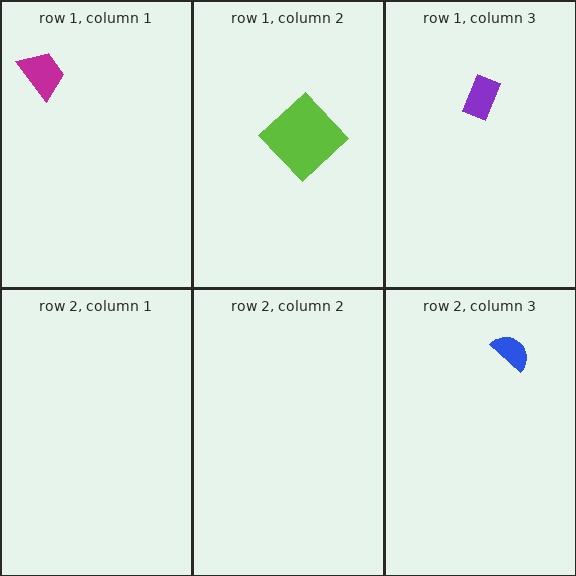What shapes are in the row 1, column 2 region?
The lime diamond.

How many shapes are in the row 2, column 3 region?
1.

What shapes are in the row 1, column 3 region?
The purple rectangle.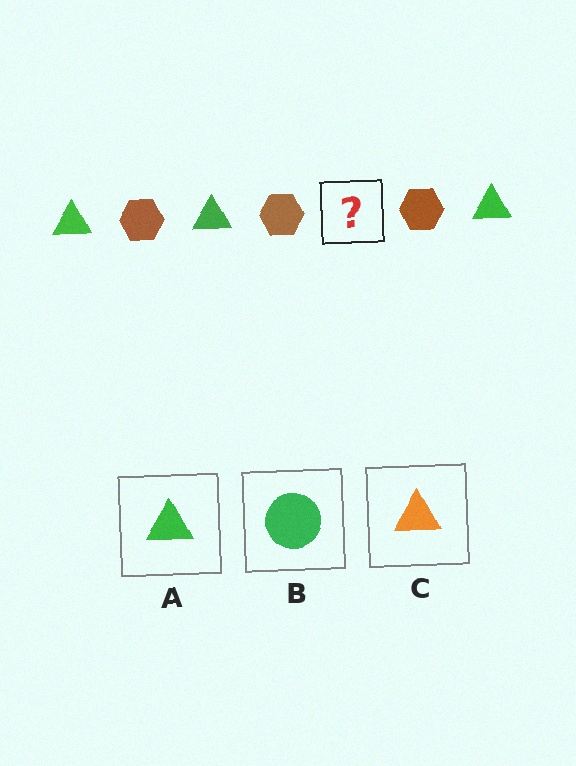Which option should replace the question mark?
Option A.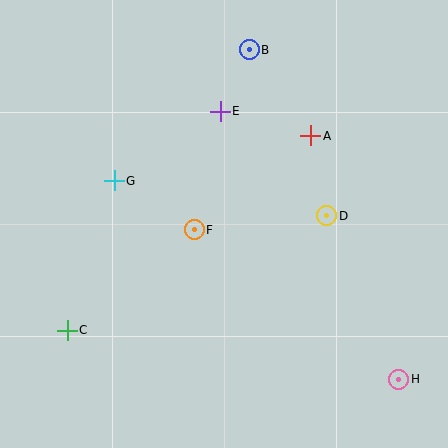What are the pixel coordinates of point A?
Point A is at (311, 136).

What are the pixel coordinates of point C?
Point C is at (67, 330).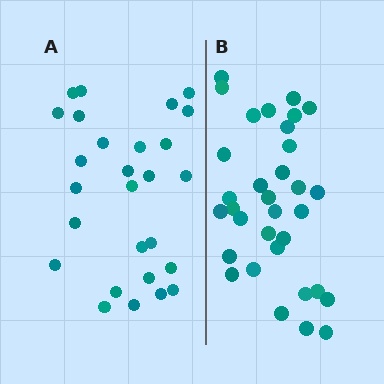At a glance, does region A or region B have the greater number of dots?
Region B (the right region) has more dots.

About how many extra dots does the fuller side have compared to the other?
Region B has about 6 more dots than region A.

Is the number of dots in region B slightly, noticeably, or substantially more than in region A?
Region B has only slightly more — the two regions are fairly close. The ratio is roughly 1.2 to 1.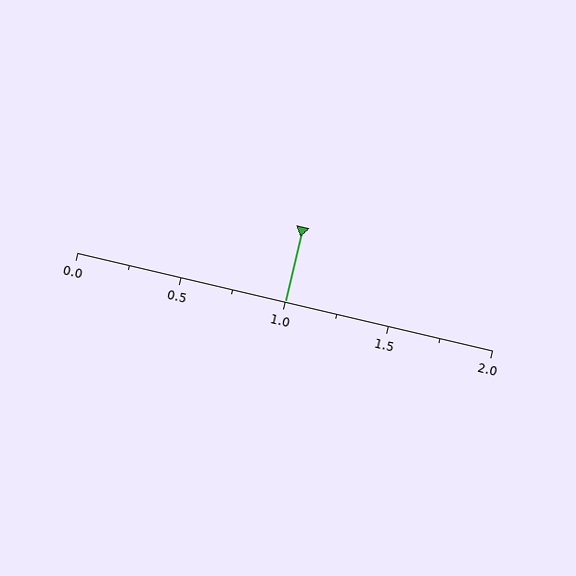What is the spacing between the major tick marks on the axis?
The major ticks are spaced 0.5 apart.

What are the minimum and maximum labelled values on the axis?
The axis runs from 0.0 to 2.0.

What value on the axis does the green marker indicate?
The marker indicates approximately 1.